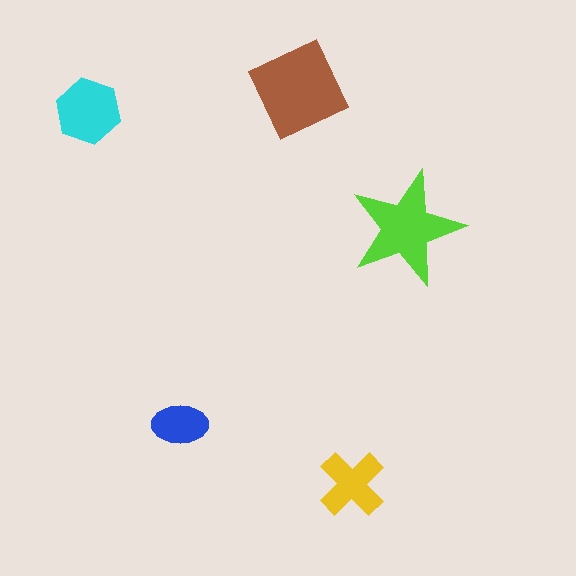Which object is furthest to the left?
The cyan hexagon is leftmost.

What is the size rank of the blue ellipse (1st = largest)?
5th.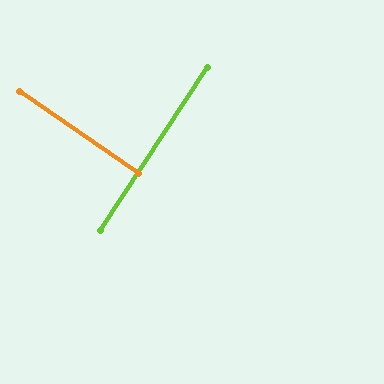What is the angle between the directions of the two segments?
Approximately 89 degrees.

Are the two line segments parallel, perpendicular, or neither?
Perpendicular — they meet at approximately 89°.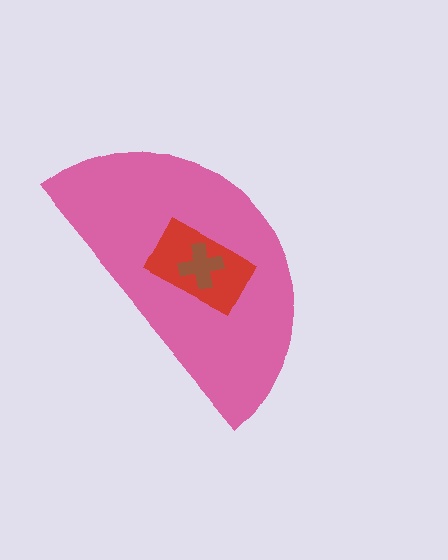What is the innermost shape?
The brown cross.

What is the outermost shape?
The pink semicircle.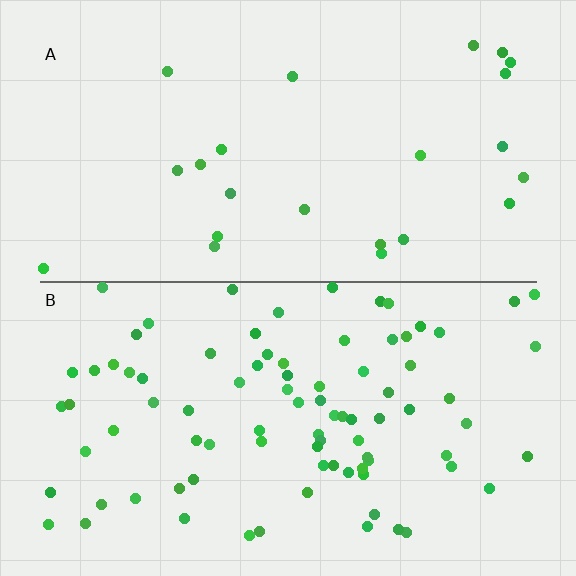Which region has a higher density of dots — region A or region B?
B (the bottom).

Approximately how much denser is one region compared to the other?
Approximately 3.7× — region B over region A.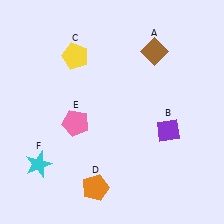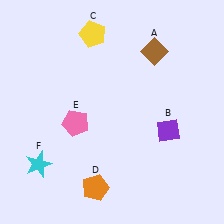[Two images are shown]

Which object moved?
The yellow pentagon (C) moved up.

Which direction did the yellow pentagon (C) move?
The yellow pentagon (C) moved up.